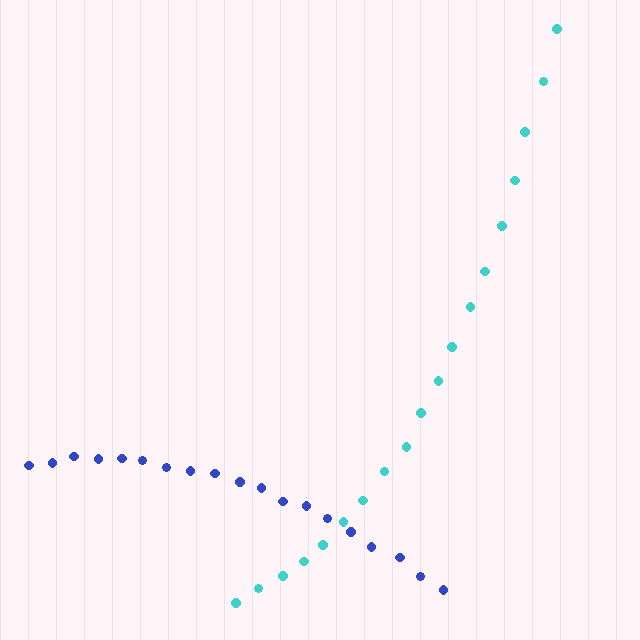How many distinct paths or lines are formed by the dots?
There are 2 distinct paths.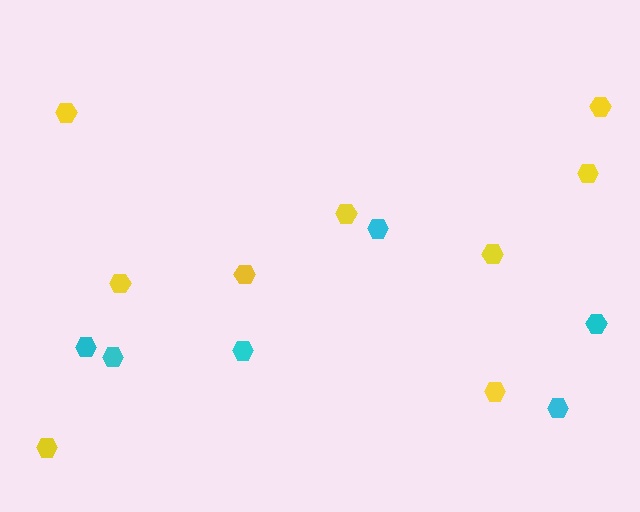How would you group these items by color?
There are 2 groups: one group of cyan hexagons (6) and one group of yellow hexagons (9).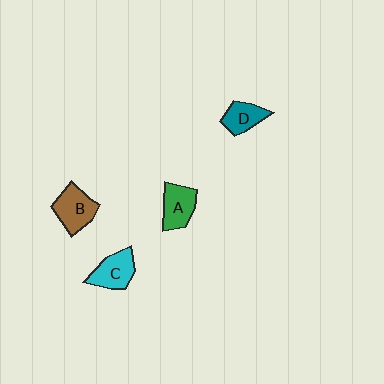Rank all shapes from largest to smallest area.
From largest to smallest: B (brown), C (cyan), A (green), D (teal).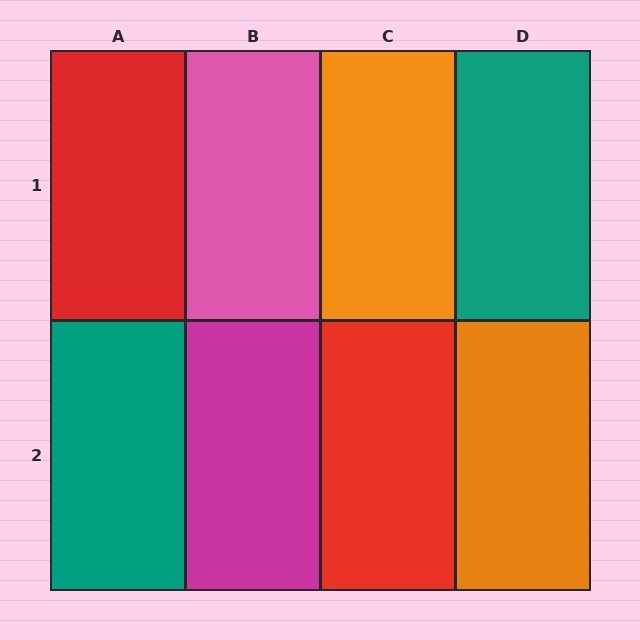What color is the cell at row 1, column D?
Teal.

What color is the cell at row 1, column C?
Orange.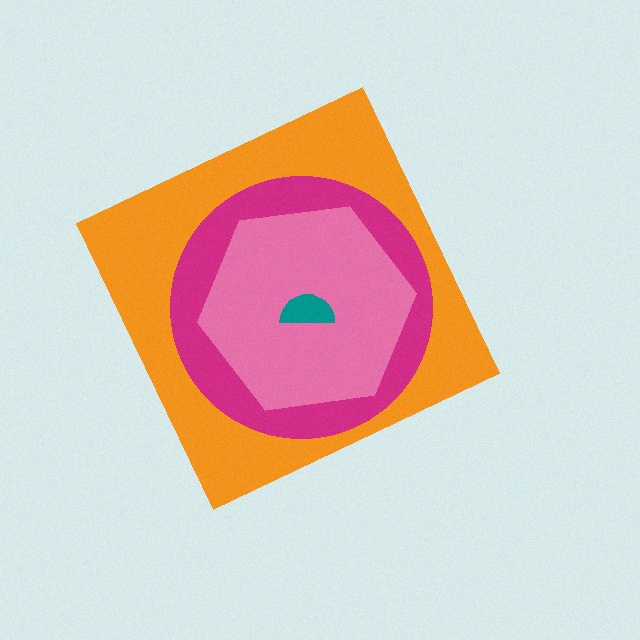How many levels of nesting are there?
4.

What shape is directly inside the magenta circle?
The pink hexagon.